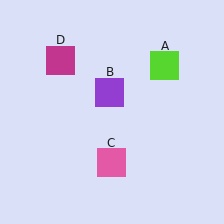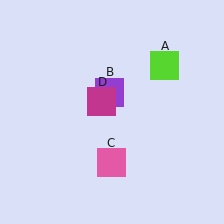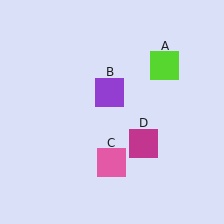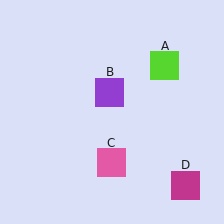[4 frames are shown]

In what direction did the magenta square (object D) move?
The magenta square (object D) moved down and to the right.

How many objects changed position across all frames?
1 object changed position: magenta square (object D).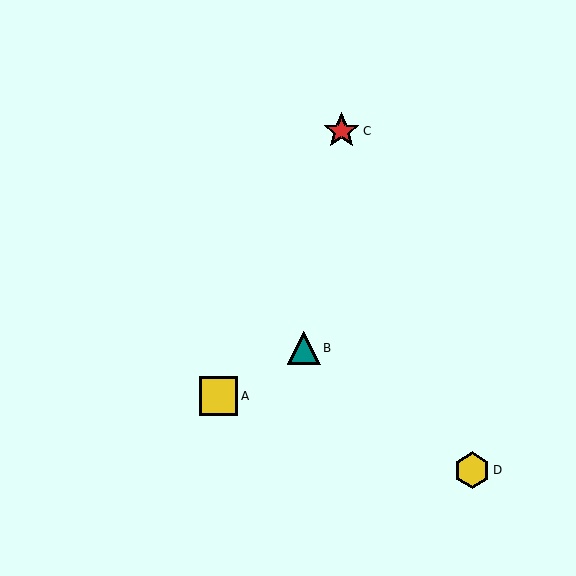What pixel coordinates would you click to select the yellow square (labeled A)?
Click at (218, 396) to select the yellow square A.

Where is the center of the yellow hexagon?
The center of the yellow hexagon is at (472, 470).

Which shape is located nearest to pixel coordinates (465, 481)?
The yellow hexagon (labeled D) at (472, 470) is nearest to that location.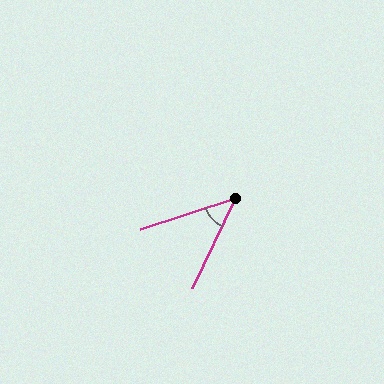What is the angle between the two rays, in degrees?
Approximately 46 degrees.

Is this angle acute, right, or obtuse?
It is acute.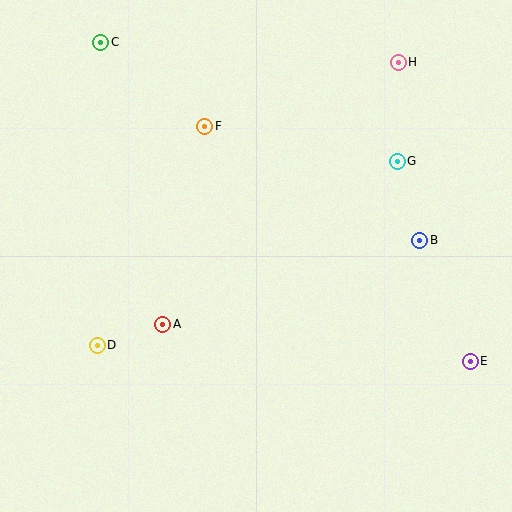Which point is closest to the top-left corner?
Point C is closest to the top-left corner.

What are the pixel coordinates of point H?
Point H is at (398, 62).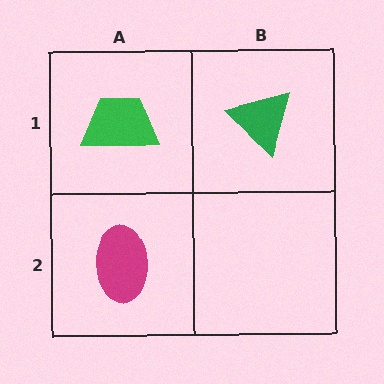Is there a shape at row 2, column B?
No, that cell is empty.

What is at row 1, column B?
A green triangle.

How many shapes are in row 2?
1 shape.